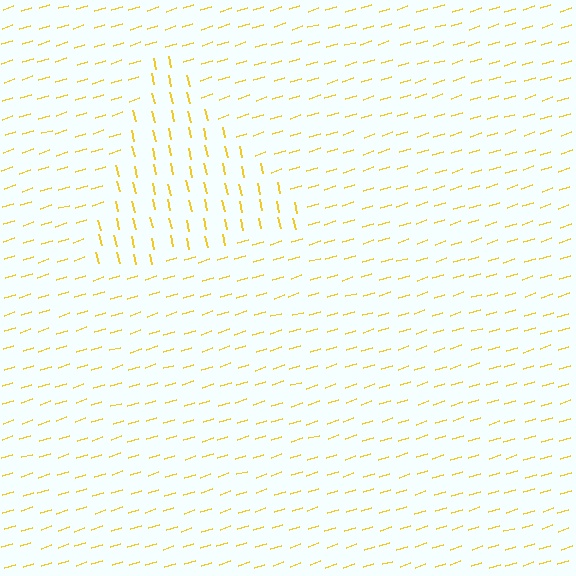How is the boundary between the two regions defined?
The boundary is defined purely by a change in line orientation (approximately 85 degrees difference). All lines are the same color and thickness.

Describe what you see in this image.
The image is filled with small yellow line segments. A triangle region in the image has lines oriented differently from the surrounding lines, creating a visible texture boundary.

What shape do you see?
I see a triangle.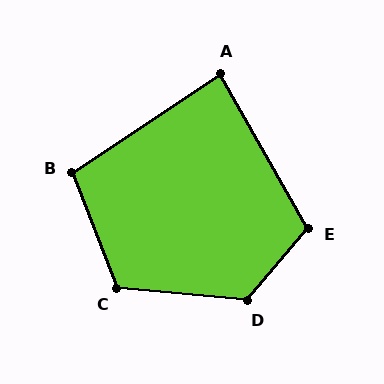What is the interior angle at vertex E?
Approximately 110 degrees (obtuse).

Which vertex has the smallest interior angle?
A, at approximately 86 degrees.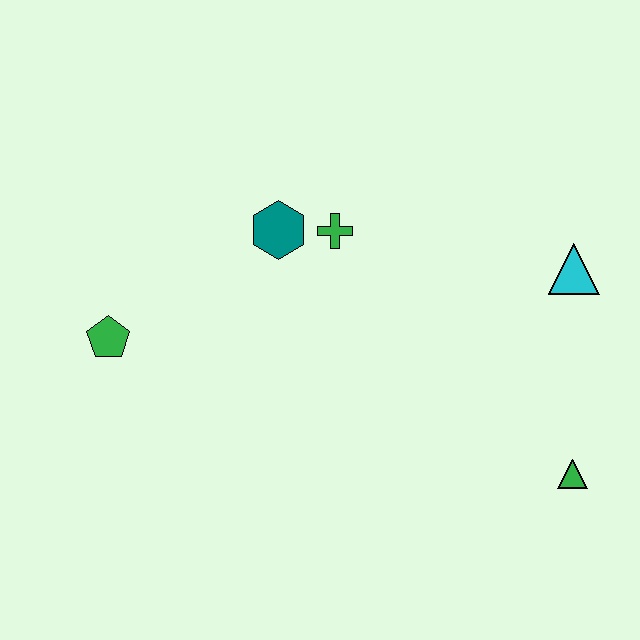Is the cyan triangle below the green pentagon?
No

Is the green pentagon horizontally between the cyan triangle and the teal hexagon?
No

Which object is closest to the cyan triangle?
The green triangle is closest to the cyan triangle.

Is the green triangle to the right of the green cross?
Yes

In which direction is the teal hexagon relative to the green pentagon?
The teal hexagon is to the right of the green pentagon.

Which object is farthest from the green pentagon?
The green triangle is farthest from the green pentagon.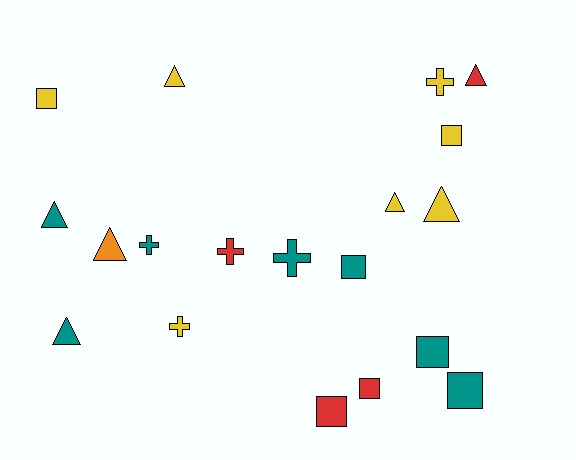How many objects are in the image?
There are 19 objects.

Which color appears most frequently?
Teal, with 7 objects.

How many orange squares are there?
There are no orange squares.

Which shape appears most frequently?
Square, with 7 objects.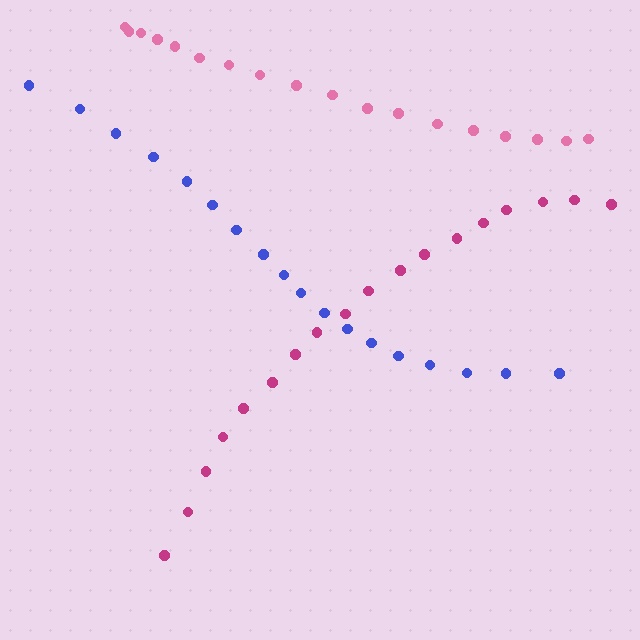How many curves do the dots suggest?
There are 3 distinct paths.